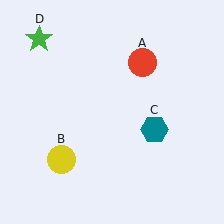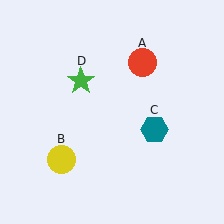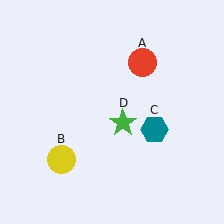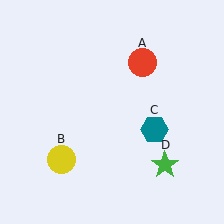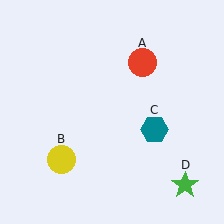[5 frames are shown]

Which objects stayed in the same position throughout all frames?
Red circle (object A) and yellow circle (object B) and teal hexagon (object C) remained stationary.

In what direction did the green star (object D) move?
The green star (object D) moved down and to the right.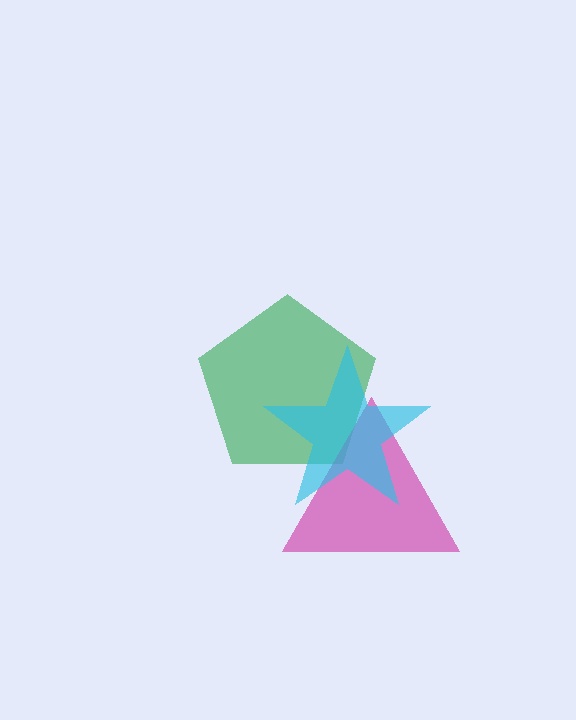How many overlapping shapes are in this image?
There are 3 overlapping shapes in the image.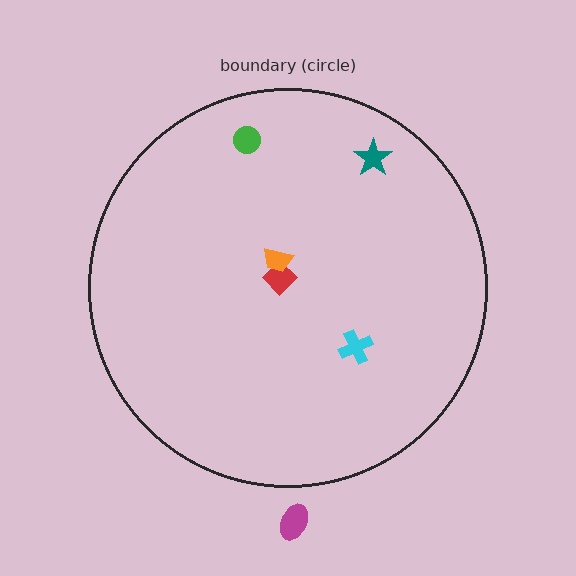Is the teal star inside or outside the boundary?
Inside.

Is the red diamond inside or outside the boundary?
Inside.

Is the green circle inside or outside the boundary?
Inside.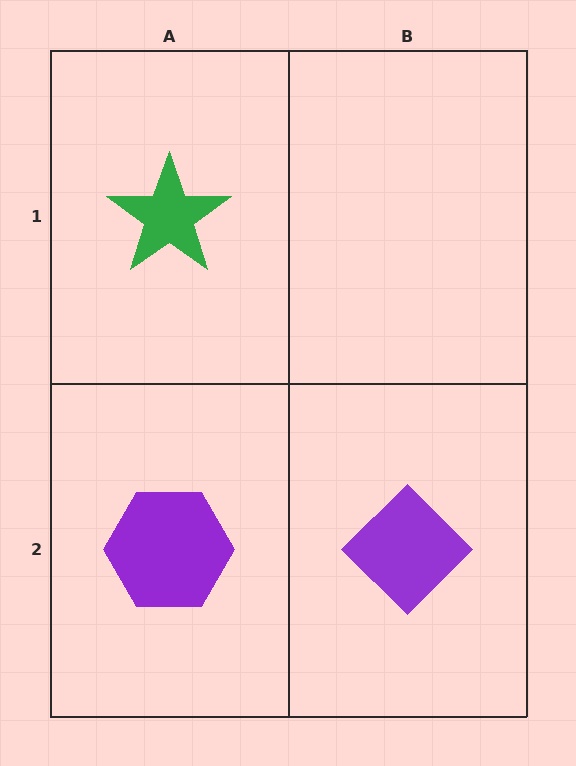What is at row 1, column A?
A green star.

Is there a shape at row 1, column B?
No, that cell is empty.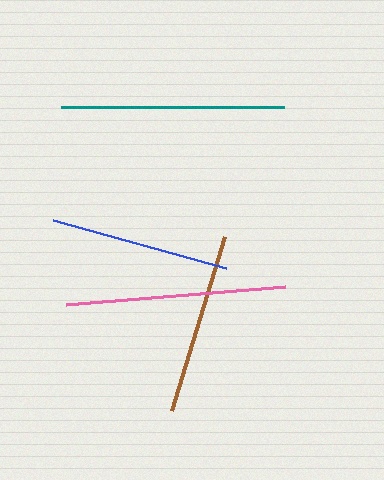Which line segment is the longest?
The teal line is the longest at approximately 223 pixels.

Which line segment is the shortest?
The blue line is the shortest at approximately 180 pixels.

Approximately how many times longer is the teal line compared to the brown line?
The teal line is approximately 1.2 times the length of the brown line.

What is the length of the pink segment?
The pink segment is approximately 220 pixels long.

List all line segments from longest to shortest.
From longest to shortest: teal, pink, brown, blue.